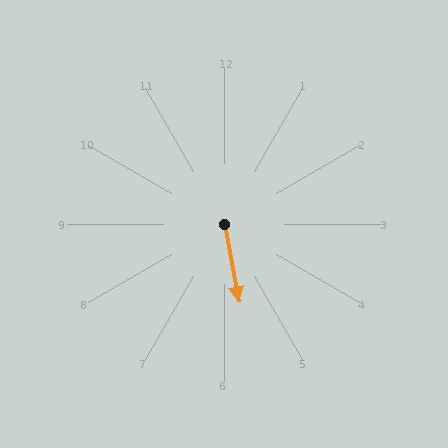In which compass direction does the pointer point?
South.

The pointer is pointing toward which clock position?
Roughly 6 o'clock.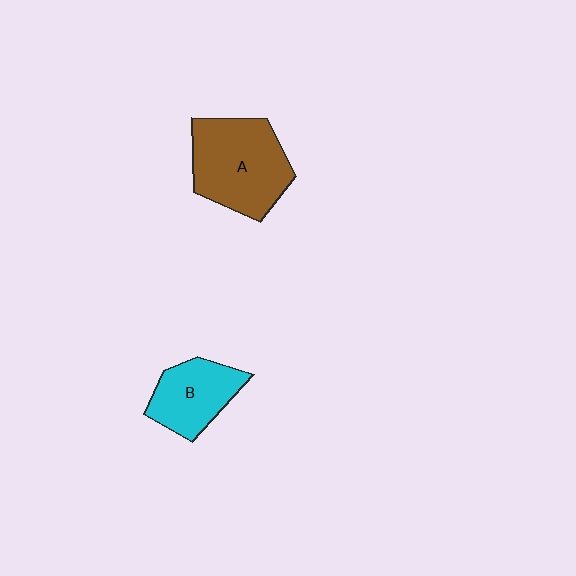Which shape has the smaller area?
Shape B (cyan).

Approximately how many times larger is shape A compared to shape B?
Approximately 1.5 times.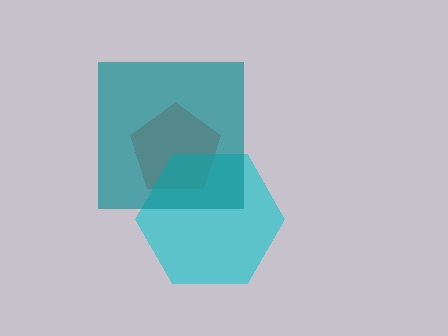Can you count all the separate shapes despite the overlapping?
Yes, there are 3 separate shapes.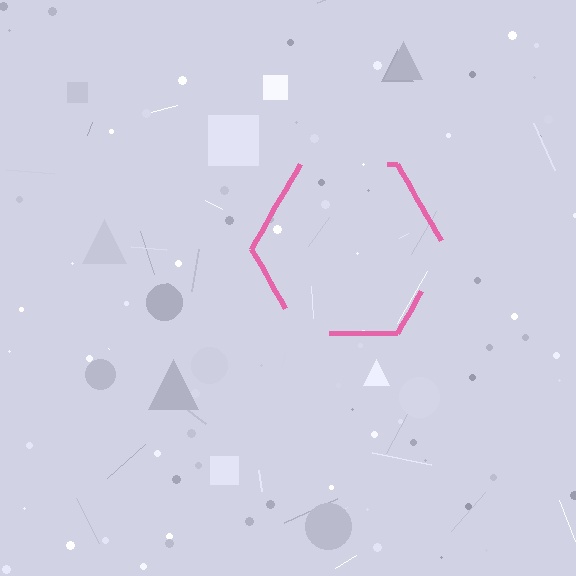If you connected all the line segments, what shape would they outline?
They would outline a hexagon.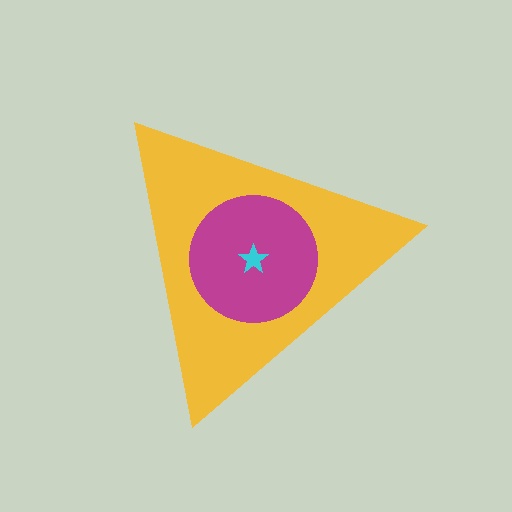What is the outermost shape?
The yellow triangle.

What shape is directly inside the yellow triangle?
The magenta circle.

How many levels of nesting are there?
3.